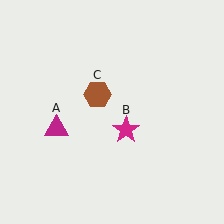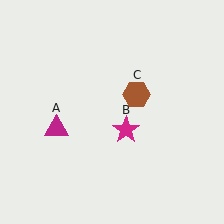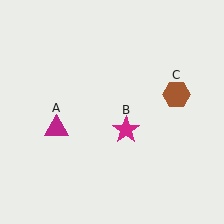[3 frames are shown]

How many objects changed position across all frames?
1 object changed position: brown hexagon (object C).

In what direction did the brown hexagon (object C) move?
The brown hexagon (object C) moved right.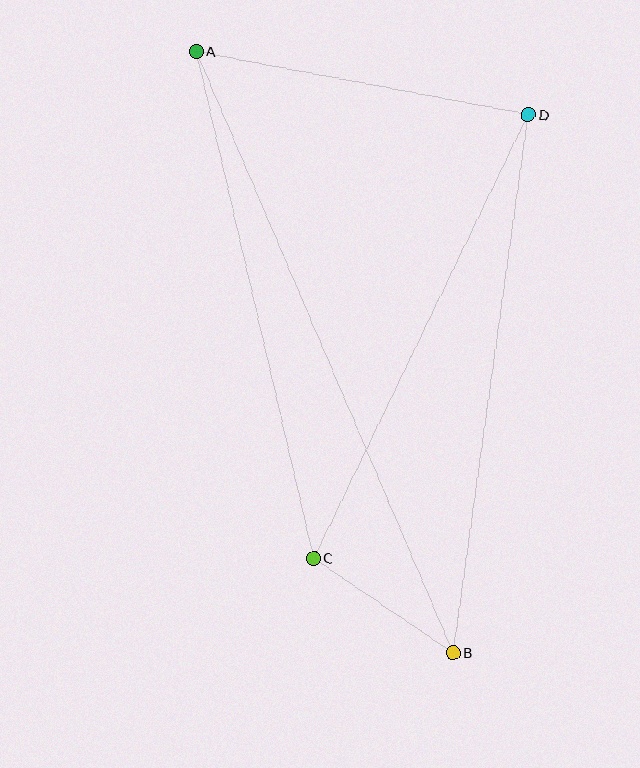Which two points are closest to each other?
Points B and C are closest to each other.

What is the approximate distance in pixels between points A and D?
The distance between A and D is approximately 338 pixels.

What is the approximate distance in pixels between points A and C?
The distance between A and C is approximately 520 pixels.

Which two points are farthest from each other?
Points A and B are farthest from each other.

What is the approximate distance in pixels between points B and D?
The distance between B and D is approximately 543 pixels.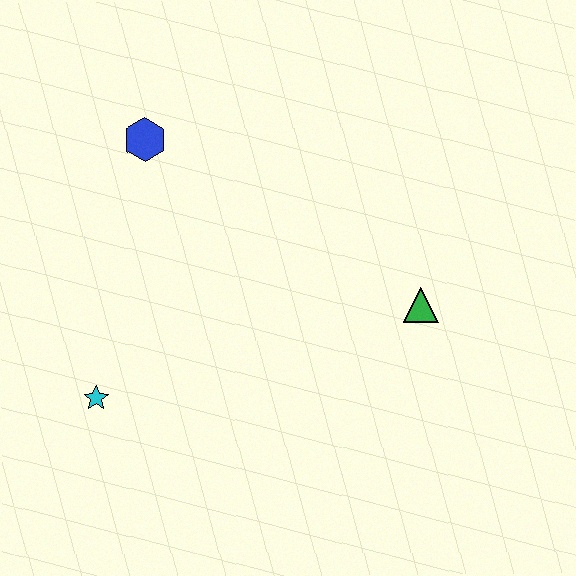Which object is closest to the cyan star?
The blue hexagon is closest to the cyan star.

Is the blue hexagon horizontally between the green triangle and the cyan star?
Yes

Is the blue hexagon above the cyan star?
Yes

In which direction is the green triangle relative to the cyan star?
The green triangle is to the right of the cyan star.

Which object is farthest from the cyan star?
The green triangle is farthest from the cyan star.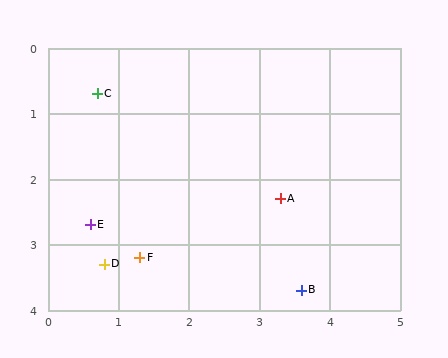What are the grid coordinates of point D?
Point D is at approximately (0.8, 3.3).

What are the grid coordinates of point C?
Point C is at approximately (0.7, 0.7).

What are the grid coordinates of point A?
Point A is at approximately (3.3, 2.3).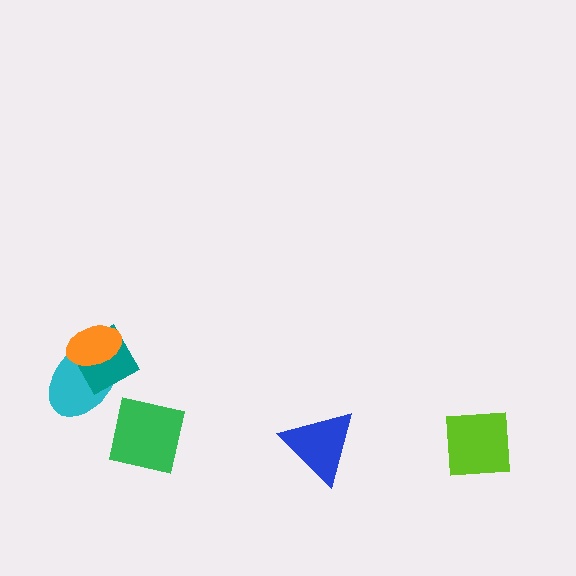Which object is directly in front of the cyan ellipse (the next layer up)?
The teal square is directly in front of the cyan ellipse.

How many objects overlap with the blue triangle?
0 objects overlap with the blue triangle.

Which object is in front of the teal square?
The orange ellipse is in front of the teal square.